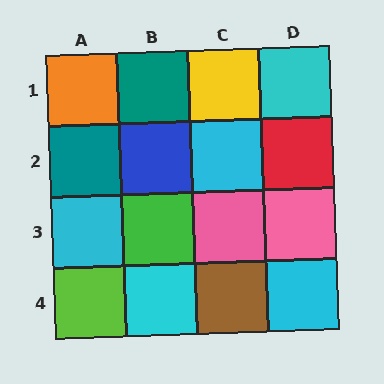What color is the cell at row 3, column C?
Pink.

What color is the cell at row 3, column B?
Green.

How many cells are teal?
2 cells are teal.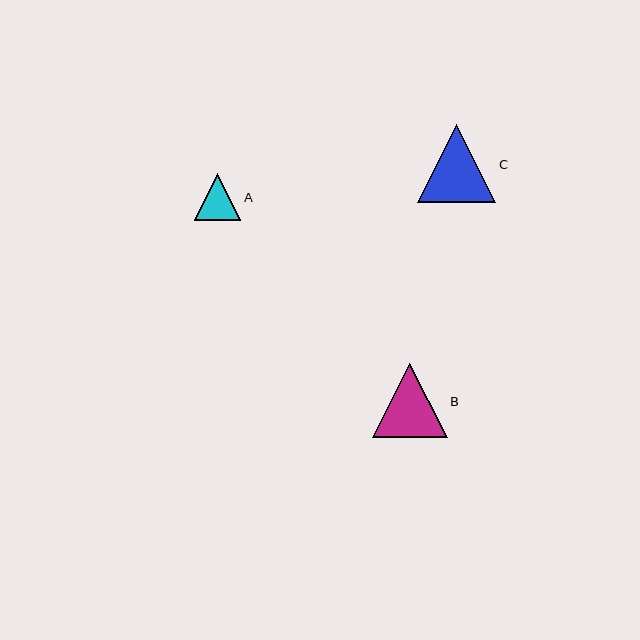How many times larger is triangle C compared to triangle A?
Triangle C is approximately 1.7 times the size of triangle A.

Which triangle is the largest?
Triangle C is the largest with a size of approximately 78 pixels.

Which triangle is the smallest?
Triangle A is the smallest with a size of approximately 47 pixels.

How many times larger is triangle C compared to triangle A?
Triangle C is approximately 1.7 times the size of triangle A.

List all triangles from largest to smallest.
From largest to smallest: C, B, A.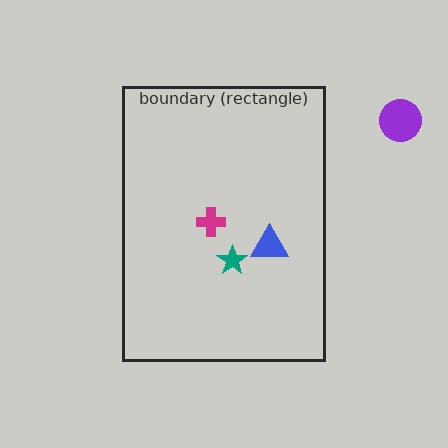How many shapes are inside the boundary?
3 inside, 1 outside.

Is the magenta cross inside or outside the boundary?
Inside.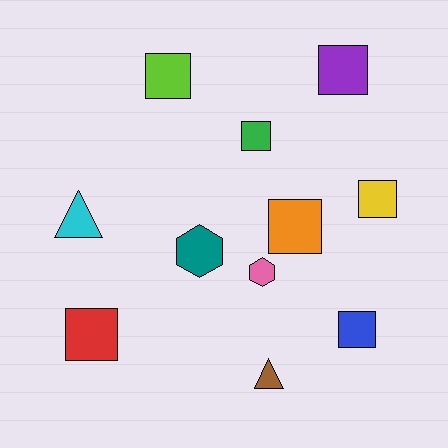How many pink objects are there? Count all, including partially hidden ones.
There is 1 pink object.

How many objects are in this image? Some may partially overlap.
There are 11 objects.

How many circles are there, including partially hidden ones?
There are no circles.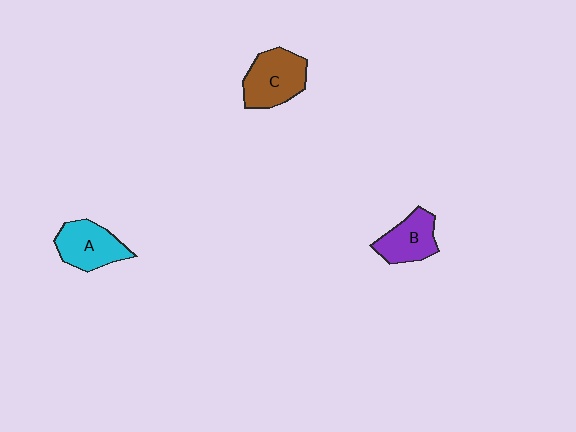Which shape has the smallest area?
Shape B (purple).